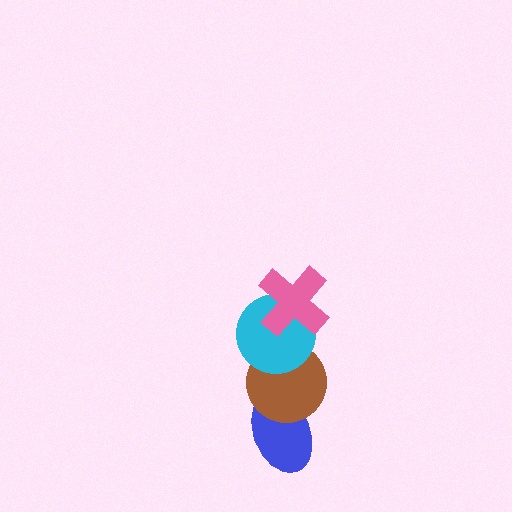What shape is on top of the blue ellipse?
The brown circle is on top of the blue ellipse.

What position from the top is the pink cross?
The pink cross is 1st from the top.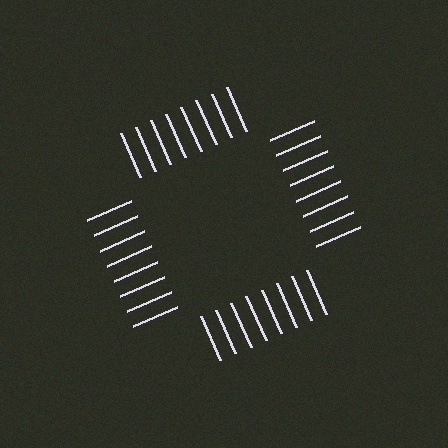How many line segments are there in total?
32 — 8 along each of the 4 edges.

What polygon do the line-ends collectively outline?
An illusory square — the line segments terminate on its edges but no continuous stroke is drawn.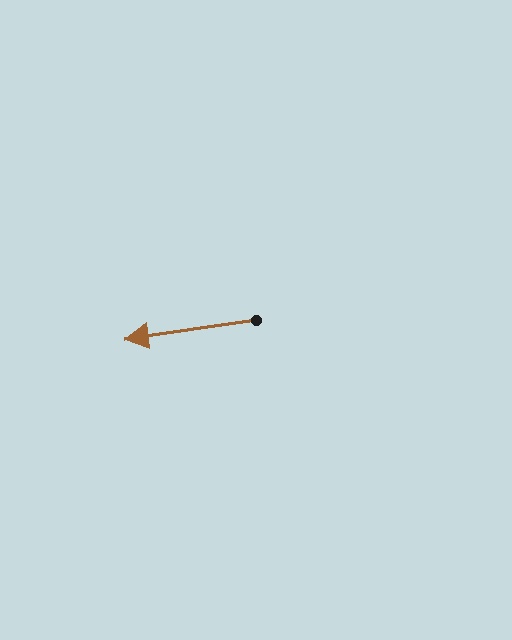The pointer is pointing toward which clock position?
Roughly 9 o'clock.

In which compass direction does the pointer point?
West.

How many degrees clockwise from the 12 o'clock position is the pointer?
Approximately 262 degrees.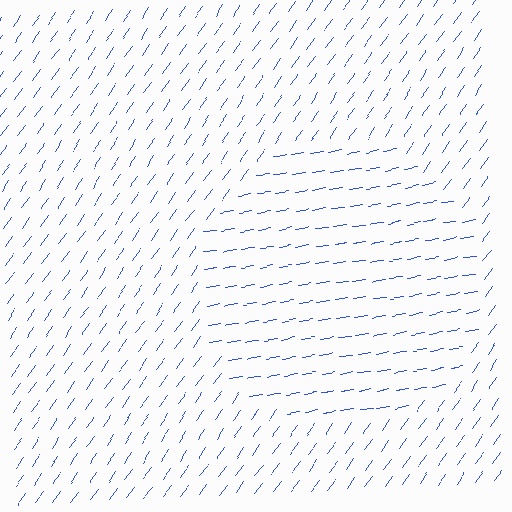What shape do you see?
I see a circle.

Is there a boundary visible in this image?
Yes, there is a texture boundary formed by a change in line orientation.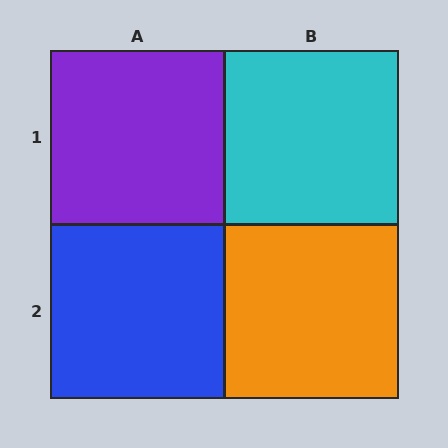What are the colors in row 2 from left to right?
Blue, orange.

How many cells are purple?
1 cell is purple.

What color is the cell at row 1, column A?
Purple.